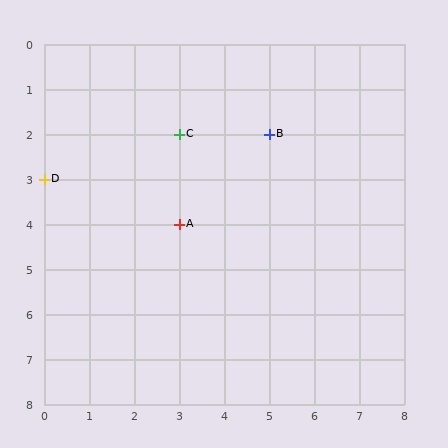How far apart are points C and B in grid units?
Points C and B are 2 columns apart.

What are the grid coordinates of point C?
Point C is at grid coordinates (3, 2).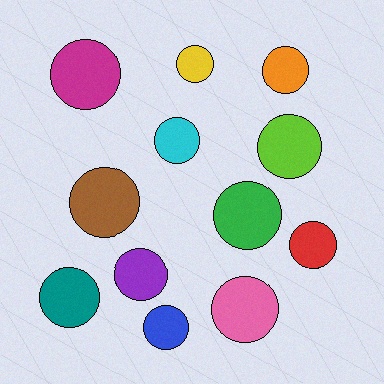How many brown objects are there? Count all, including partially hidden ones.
There is 1 brown object.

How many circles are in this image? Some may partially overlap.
There are 12 circles.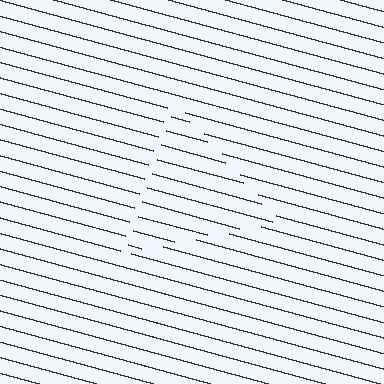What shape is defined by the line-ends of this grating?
An illusory triangle. The interior of the shape contains the same grating, shifted by half a period — the contour is defined by the phase discontinuity where line-ends from the inner and outer gratings abut.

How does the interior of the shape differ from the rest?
The interior of the shape contains the same grating, shifted by half a period — the contour is defined by the phase discontinuity where line-ends from the inner and outer gratings abut.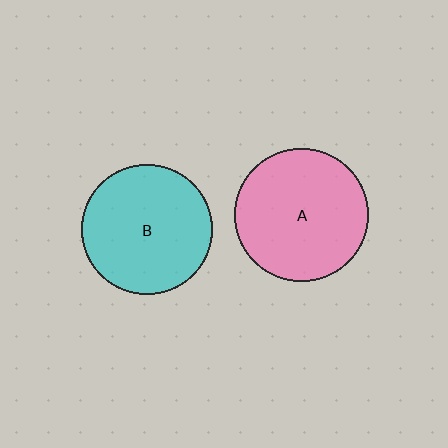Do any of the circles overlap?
No, none of the circles overlap.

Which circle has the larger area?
Circle A (pink).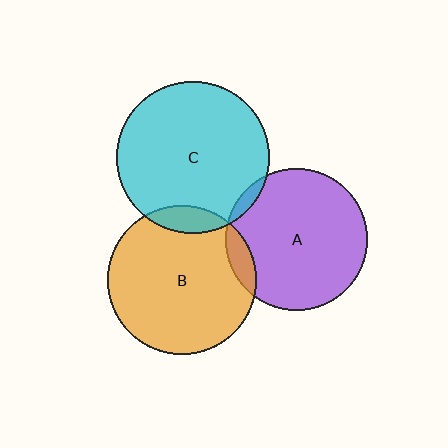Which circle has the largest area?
Circle C (cyan).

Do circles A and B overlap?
Yes.